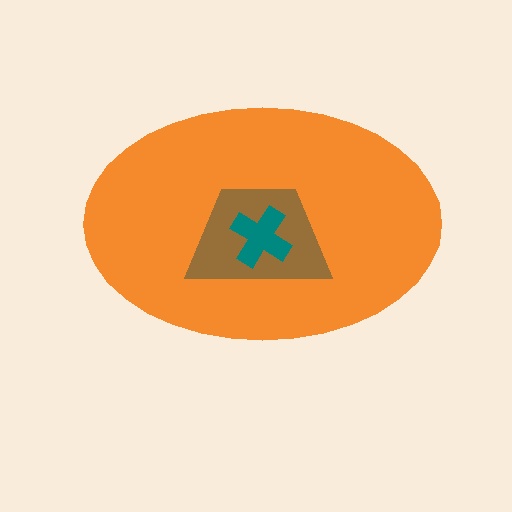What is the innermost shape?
The teal cross.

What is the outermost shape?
The orange ellipse.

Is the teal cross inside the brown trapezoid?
Yes.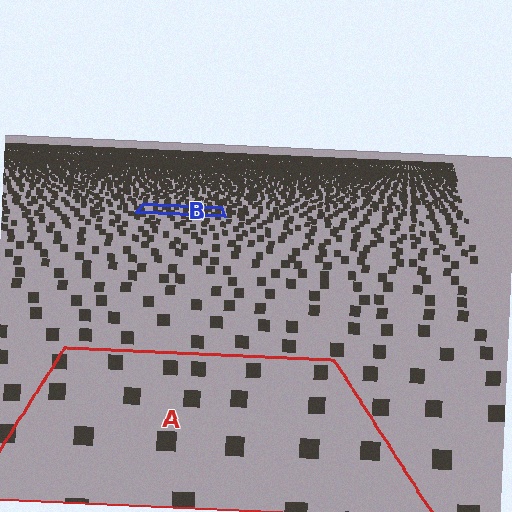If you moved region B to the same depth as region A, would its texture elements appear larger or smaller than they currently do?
They would appear larger. At a closer depth, the same texture elements are projected at a bigger on-screen size.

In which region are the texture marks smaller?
The texture marks are smaller in region B, because it is farther away.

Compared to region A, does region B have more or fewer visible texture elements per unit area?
Region B has more texture elements per unit area — they are packed more densely because it is farther away.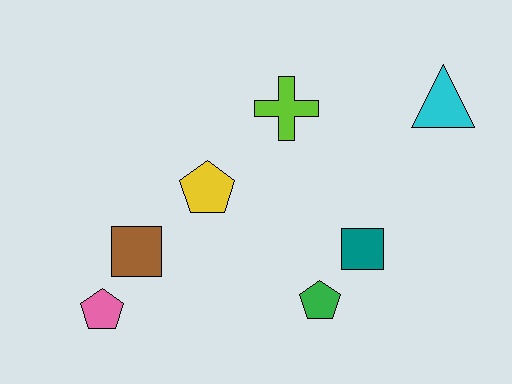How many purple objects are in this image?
There are no purple objects.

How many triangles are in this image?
There is 1 triangle.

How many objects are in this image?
There are 7 objects.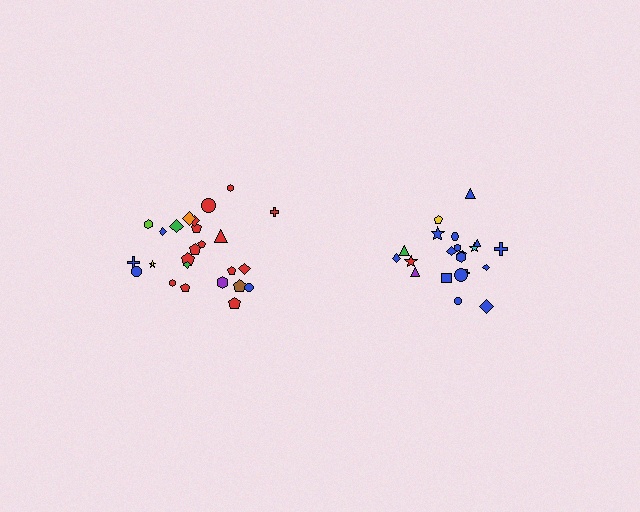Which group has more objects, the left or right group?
The left group.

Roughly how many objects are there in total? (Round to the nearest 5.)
Roughly 45 objects in total.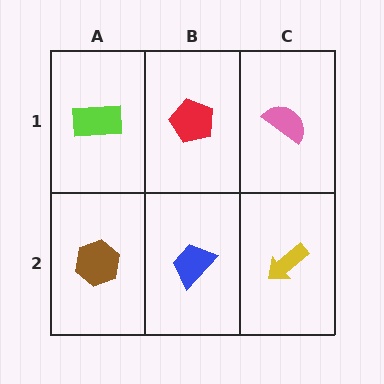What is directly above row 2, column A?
A lime rectangle.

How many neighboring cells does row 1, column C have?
2.